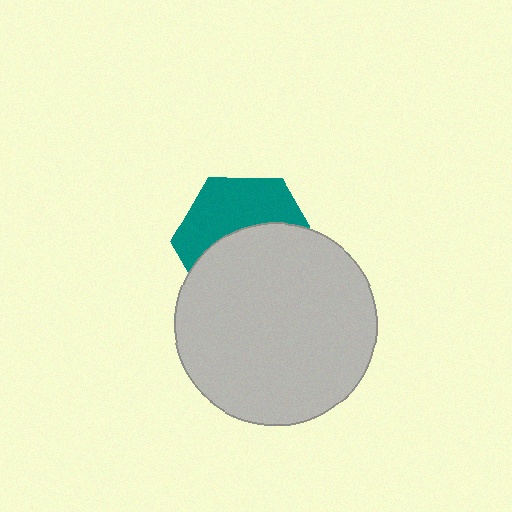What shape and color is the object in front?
The object in front is a light gray circle.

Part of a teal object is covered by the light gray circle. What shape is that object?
It is a hexagon.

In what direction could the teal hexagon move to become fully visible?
The teal hexagon could move up. That would shift it out from behind the light gray circle entirely.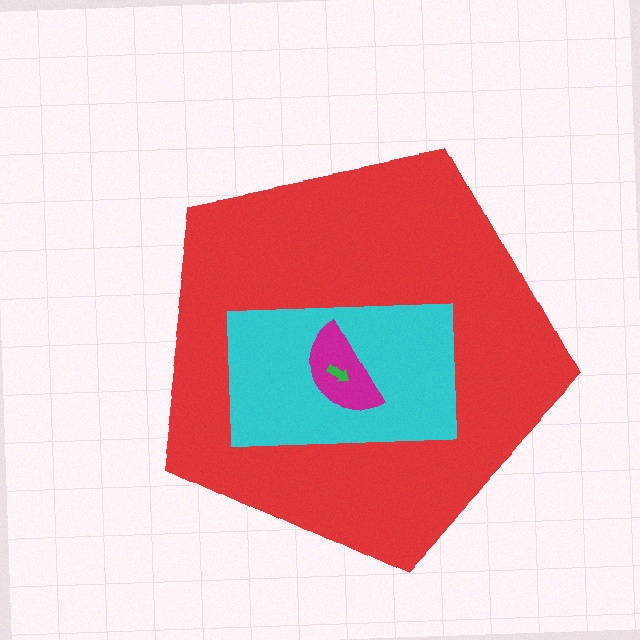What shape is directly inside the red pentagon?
The cyan rectangle.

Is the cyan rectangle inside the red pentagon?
Yes.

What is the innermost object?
The green arrow.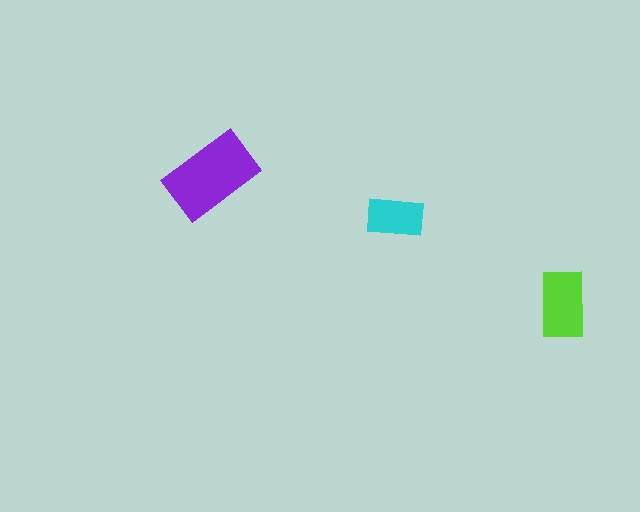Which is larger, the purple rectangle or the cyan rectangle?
The purple one.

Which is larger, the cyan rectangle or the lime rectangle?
The lime one.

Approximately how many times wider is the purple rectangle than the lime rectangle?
About 1.5 times wider.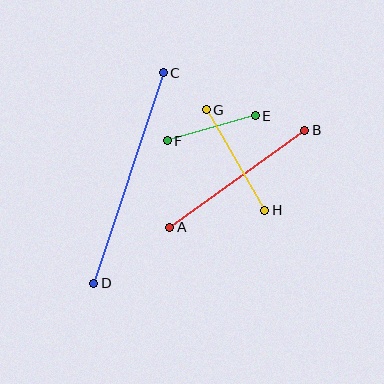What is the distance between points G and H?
The distance is approximately 117 pixels.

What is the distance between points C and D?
The distance is approximately 222 pixels.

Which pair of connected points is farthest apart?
Points C and D are farthest apart.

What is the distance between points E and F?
The distance is approximately 91 pixels.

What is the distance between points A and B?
The distance is approximately 166 pixels.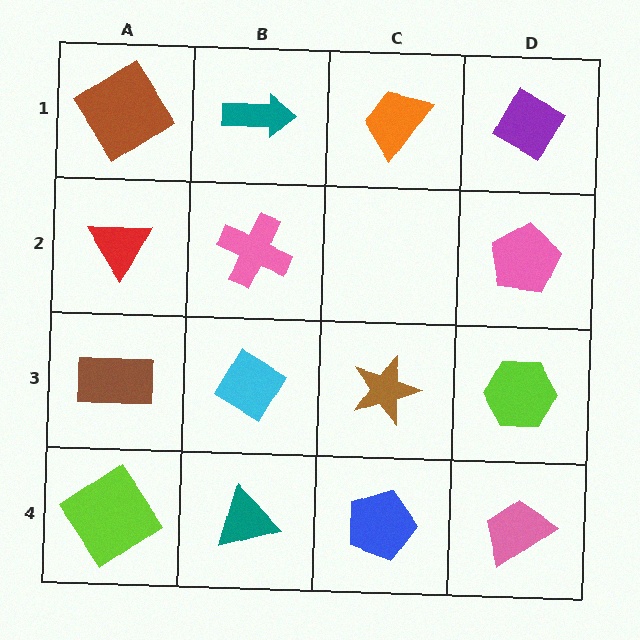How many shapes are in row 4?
4 shapes.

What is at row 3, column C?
A brown star.